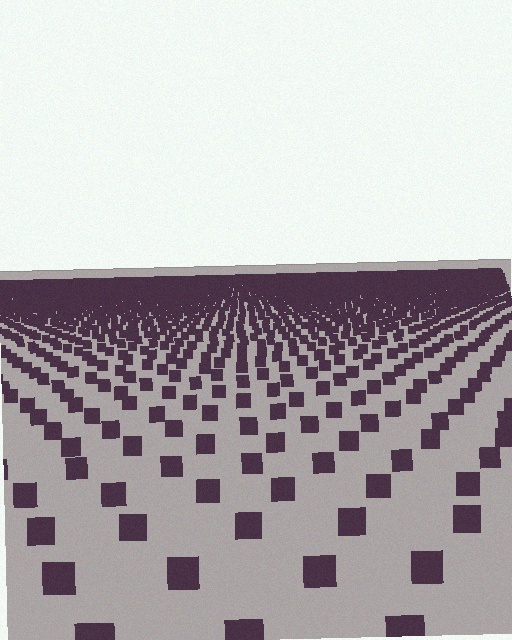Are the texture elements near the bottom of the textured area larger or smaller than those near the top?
Larger. Near the bottom, elements are closer to the viewer and appear at a bigger on-screen size.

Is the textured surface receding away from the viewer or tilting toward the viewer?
The surface is receding away from the viewer. Texture elements get smaller and denser toward the top.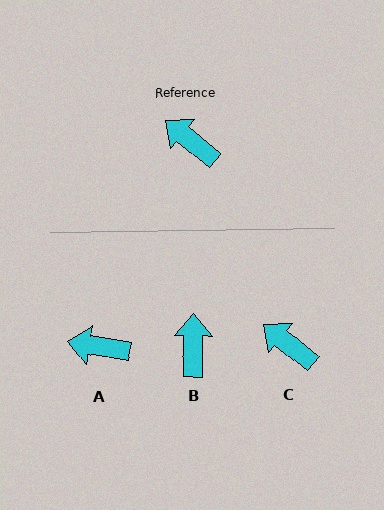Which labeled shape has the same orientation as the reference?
C.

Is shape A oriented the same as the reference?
No, it is off by about 30 degrees.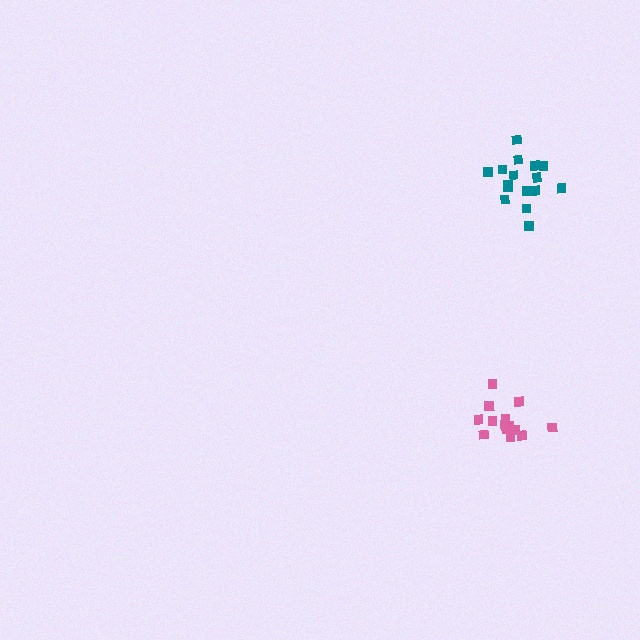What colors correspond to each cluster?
The clusters are colored: pink, teal.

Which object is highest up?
The teal cluster is topmost.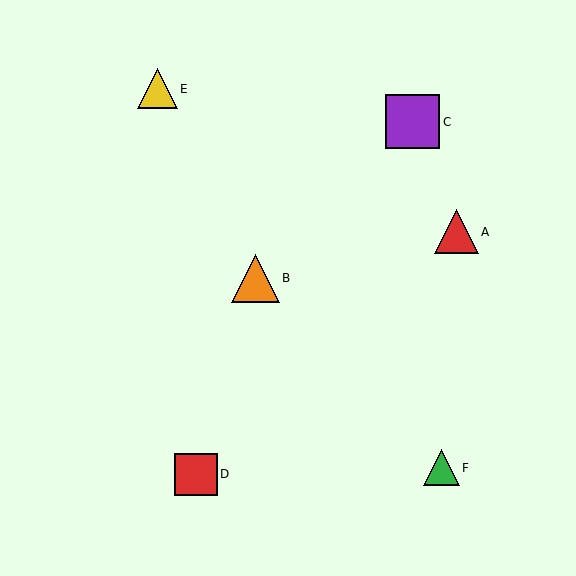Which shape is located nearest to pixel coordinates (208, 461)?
The red square (labeled D) at (196, 474) is nearest to that location.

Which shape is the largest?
The purple square (labeled C) is the largest.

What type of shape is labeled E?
Shape E is a yellow triangle.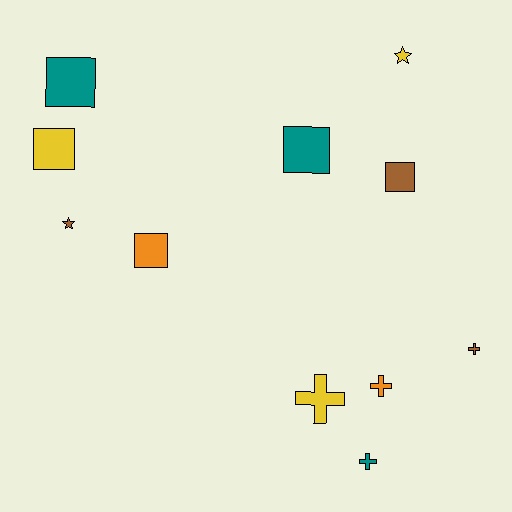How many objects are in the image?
There are 11 objects.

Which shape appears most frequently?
Square, with 5 objects.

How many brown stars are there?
There is 1 brown star.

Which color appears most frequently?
Yellow, with 3 objects.